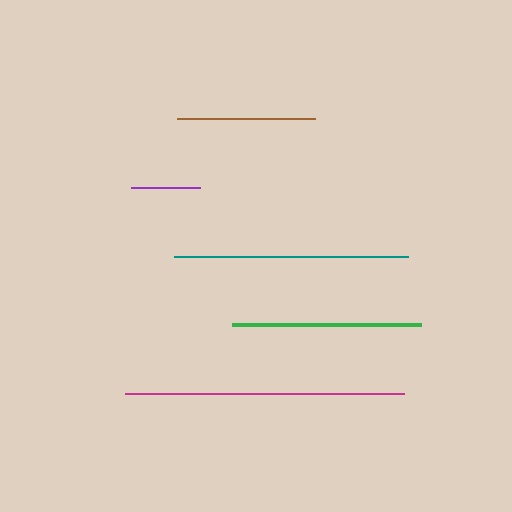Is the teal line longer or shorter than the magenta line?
The magenta line is longer than the teal line.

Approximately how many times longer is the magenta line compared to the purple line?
The magenta line is approximately 4.0 times the length of the purple line.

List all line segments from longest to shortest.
From longest to shortest: magenta, teal, green, brown, purple.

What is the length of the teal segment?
The teal segment is approximately 233 pixels long.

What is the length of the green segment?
The green segment is approximately 190 pixels long.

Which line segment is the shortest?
The purple line is the shortest at approximately 69 pixels.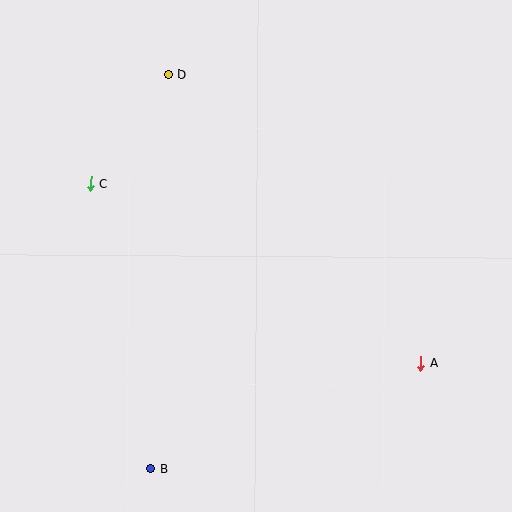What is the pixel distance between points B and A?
The distance between B and A is 291 pixels.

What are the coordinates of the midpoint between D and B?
The midpoint between D and B is at (159, 272).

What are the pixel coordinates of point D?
Point D is at (168, 74).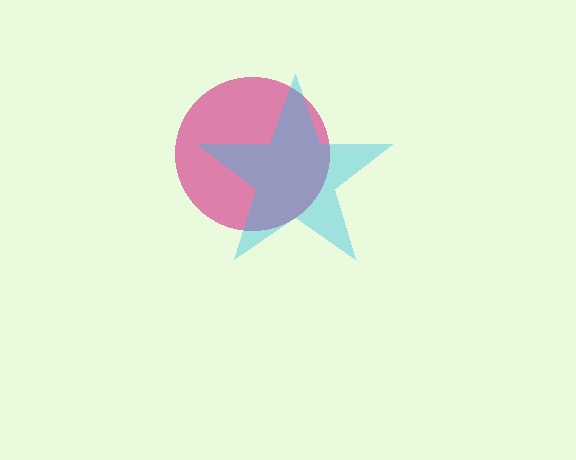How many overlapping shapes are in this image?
There are 2 overlapping shapes in the image.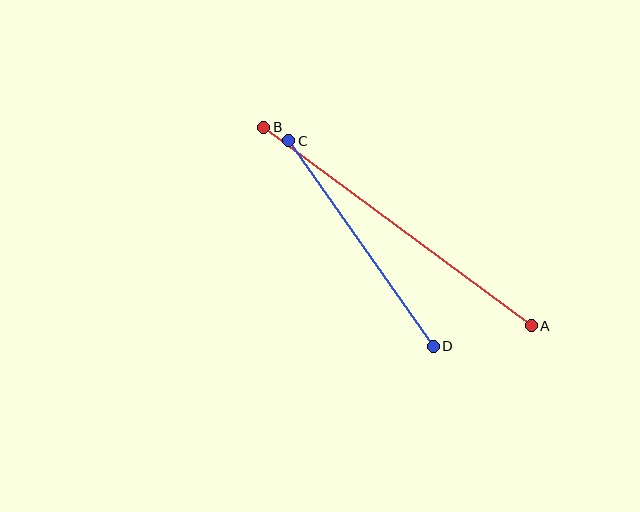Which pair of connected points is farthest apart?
Points A and B are farthest apart.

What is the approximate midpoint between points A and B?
The midpoint is at approximately (398, 227) pixels.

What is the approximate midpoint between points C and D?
The midpoint is at approximately (361, 244) pixels.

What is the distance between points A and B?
The distance is approximately 333 pixels.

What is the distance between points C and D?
The distance is approximately 251 pixels.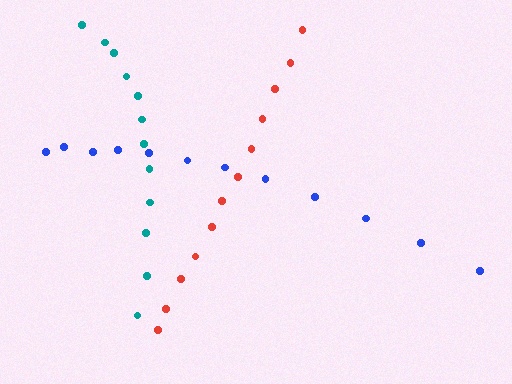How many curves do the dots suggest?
There are 3 distinct paths.